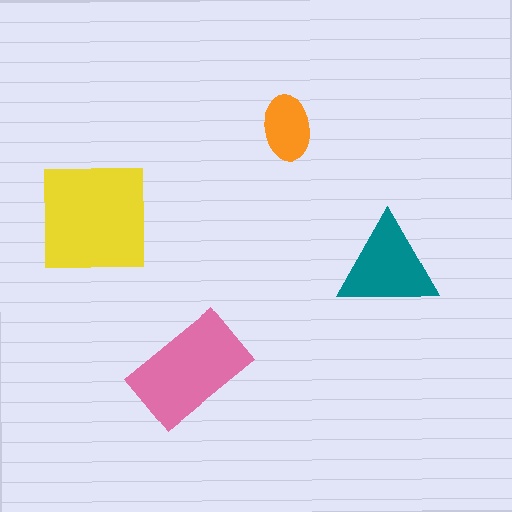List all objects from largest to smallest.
The yellow square, the pink rectangle, the teal triangle, the orange ellipse.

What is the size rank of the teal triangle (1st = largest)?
3rd.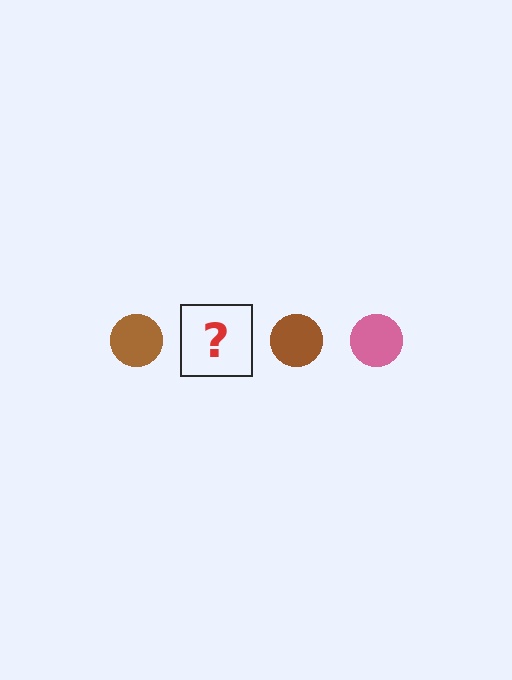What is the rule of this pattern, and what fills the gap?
The rule is that the pattern cycles through brown, pink circles. The gap should be filled with a pink circle.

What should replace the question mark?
The question mark should be replaced with a pink circle.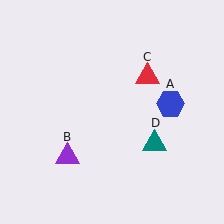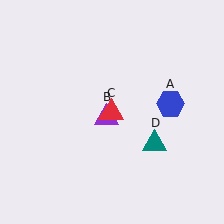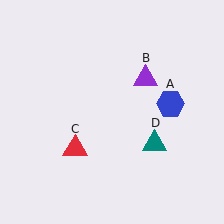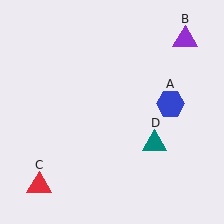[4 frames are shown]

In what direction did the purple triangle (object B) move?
The purple triangle (object B) moved up and to the right.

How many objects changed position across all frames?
2 objects changed position: purple triangle (object B), red triangle (object C).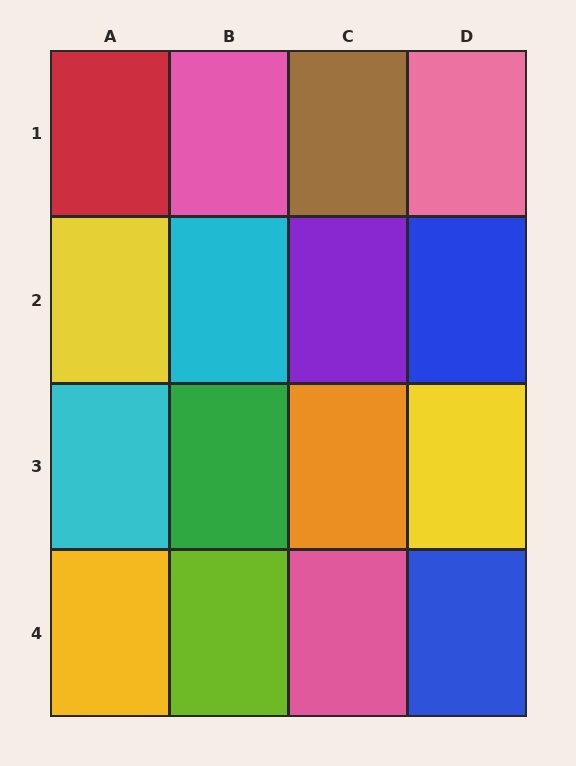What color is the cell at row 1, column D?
Pink.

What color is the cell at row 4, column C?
Pink.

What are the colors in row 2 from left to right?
Yellow, cyan, purple, blue.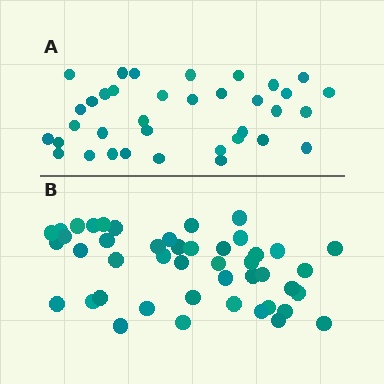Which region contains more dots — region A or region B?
Region B (the bottom region) has more dots.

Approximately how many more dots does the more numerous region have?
Region B has roughly 8 or so more dots than region A.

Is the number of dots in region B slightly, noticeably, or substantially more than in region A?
Region B has noticeably more, but not dramatically so. The ratio is roughly 1.2 to 1.